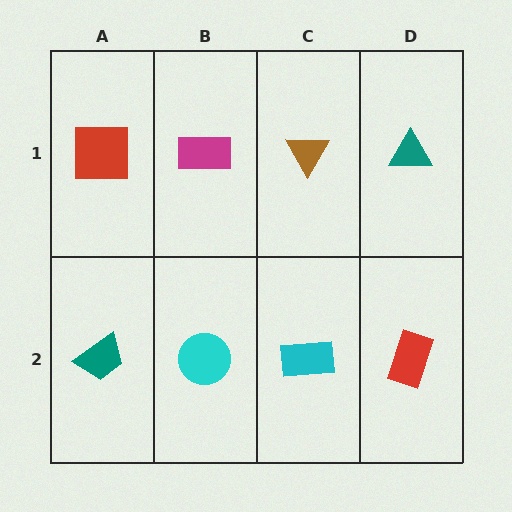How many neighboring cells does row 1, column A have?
2.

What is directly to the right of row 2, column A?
A cyan circle.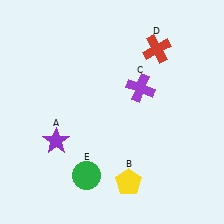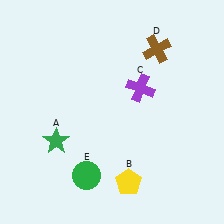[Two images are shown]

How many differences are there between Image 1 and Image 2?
There are 2 differences between the two images.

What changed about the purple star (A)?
In Image 1, A is purple. In Image 2, it changed to green.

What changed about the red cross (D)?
In Image 1, D is red. In Image 2, it changed to brown.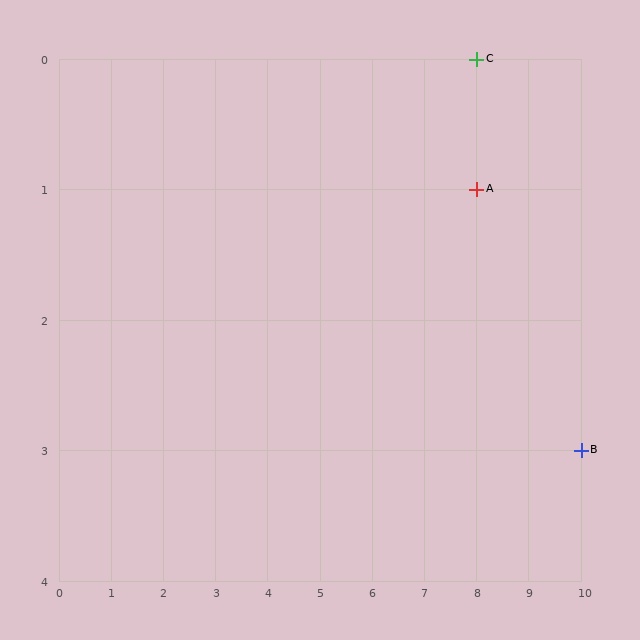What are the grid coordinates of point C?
Point C is at grid coordinates (8, 0).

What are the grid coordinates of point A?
Point A is at grid coordinates (8, 1).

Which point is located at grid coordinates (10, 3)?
Point B is at (10, 3).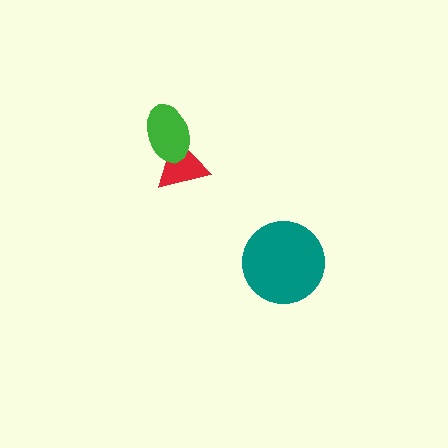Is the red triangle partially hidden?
Yes, it is partially covered by another shape.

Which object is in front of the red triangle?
The green ellipse is in front of the red triangle.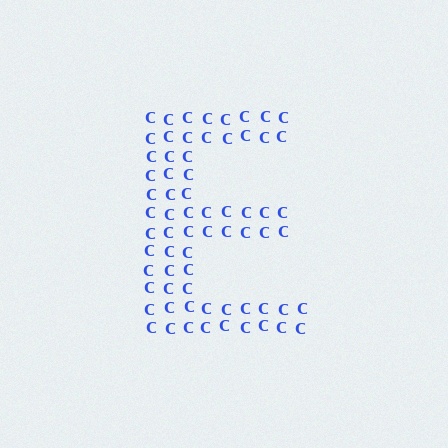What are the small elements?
The small elements are letter C's.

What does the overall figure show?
The overall figure shows the letter E.